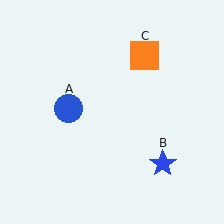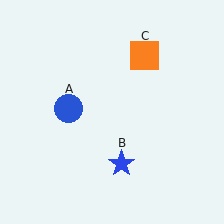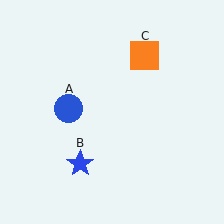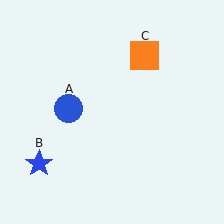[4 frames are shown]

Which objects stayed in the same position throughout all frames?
Blue circle (object A) and orange square (object C) remained stationary.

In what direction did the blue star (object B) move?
The blue star (object B) moved left.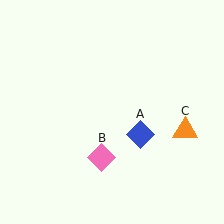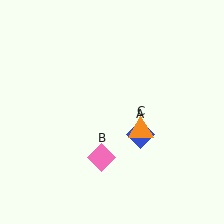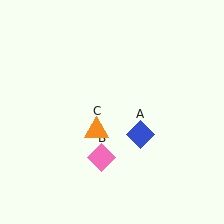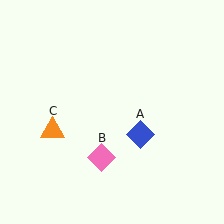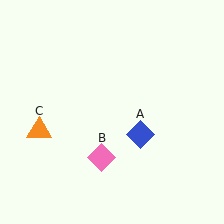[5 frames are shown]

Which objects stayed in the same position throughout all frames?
Blue diamond (object A) and pink diamond (object B) remained stationary.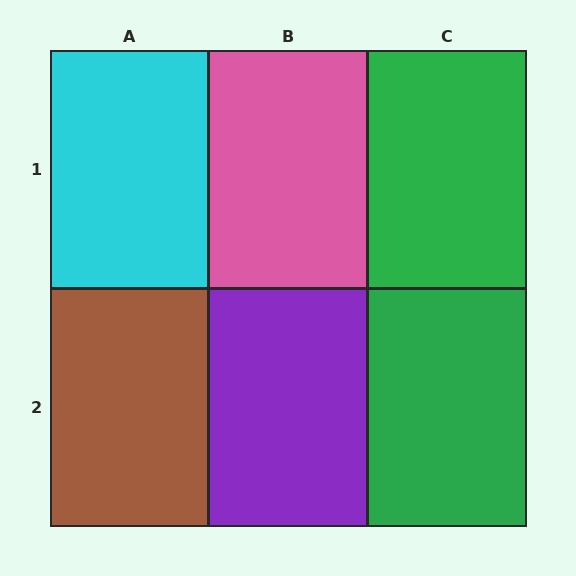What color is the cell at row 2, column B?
Purple.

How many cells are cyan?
1 cell is cyan.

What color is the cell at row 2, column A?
Brown.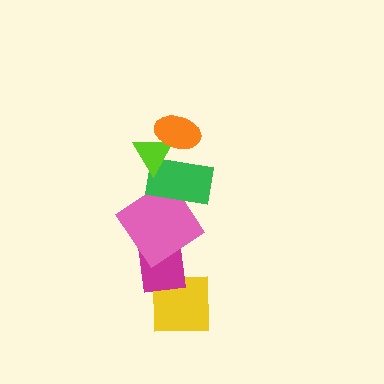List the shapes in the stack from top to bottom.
From top to bottom: the orange ellipse, the lime triangle, the green rectangle, the pink diamond, the magenta rectangle, the yellow square.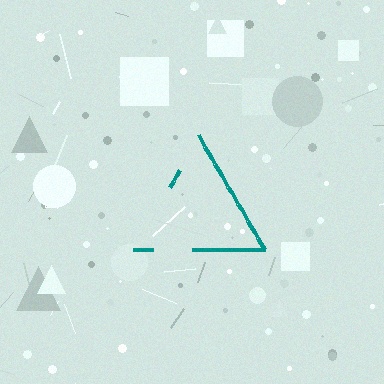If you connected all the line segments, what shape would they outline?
They would outline a triangle.